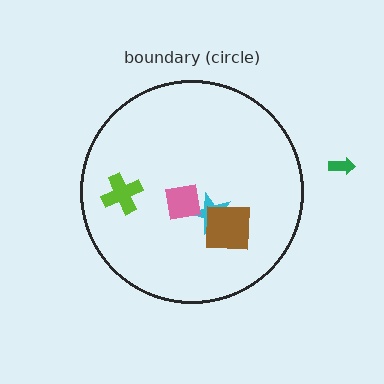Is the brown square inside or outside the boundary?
Inside.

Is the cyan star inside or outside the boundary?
Inside.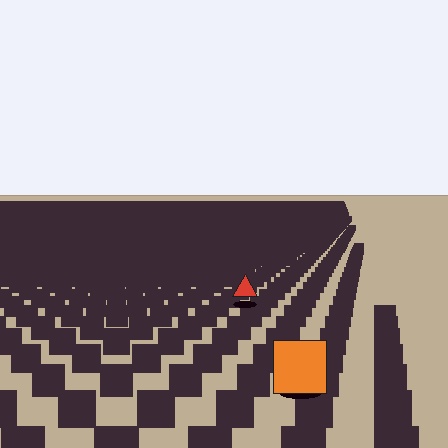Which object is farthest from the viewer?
The red triangle is farthest from the viewer. It appears smaller and the ground texture around it is denser.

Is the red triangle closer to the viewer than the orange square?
No. The orange square is closer — you can tell from the texture gradient: the ground texture is coarser near it.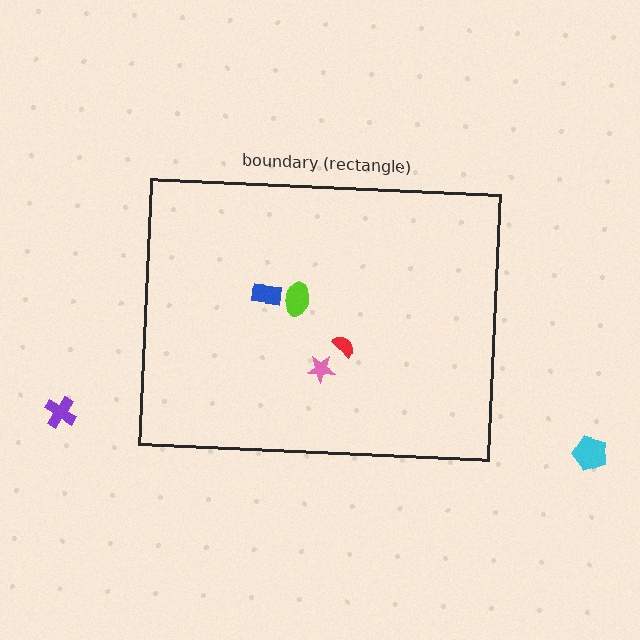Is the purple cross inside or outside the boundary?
Outside.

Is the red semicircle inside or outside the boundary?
Inside.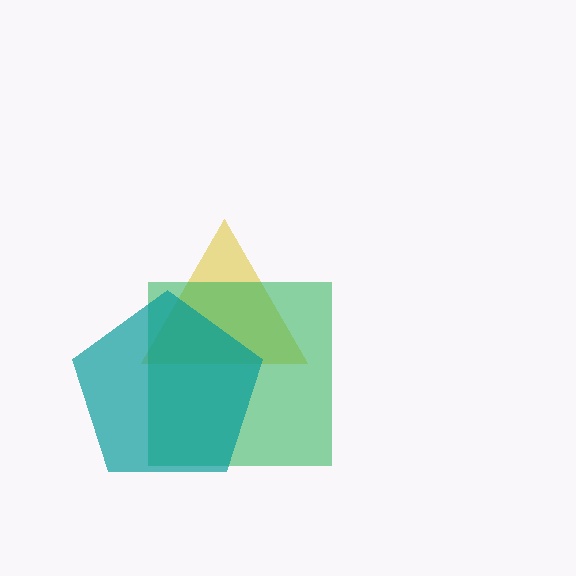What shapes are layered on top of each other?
The layered shapes are: a yellow triangle, a green square, a teal pentagon.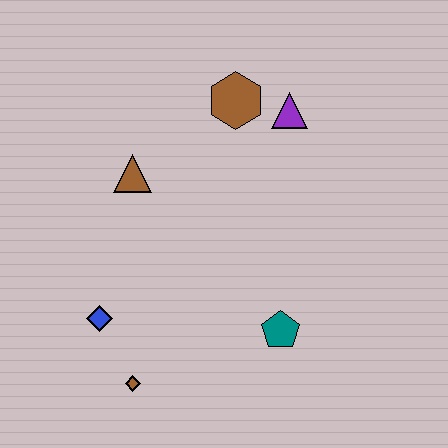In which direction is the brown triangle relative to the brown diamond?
The brown triangle is above the brown diamond.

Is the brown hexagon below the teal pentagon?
No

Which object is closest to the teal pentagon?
The brown diamond is closest to the teal pentagon.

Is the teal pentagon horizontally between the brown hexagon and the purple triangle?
Yes